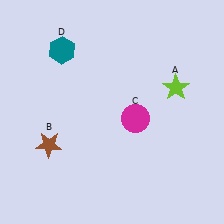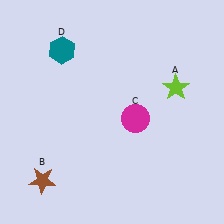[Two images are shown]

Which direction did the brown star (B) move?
The brown star (B) moved down.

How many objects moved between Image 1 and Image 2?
1 object moved between the two images.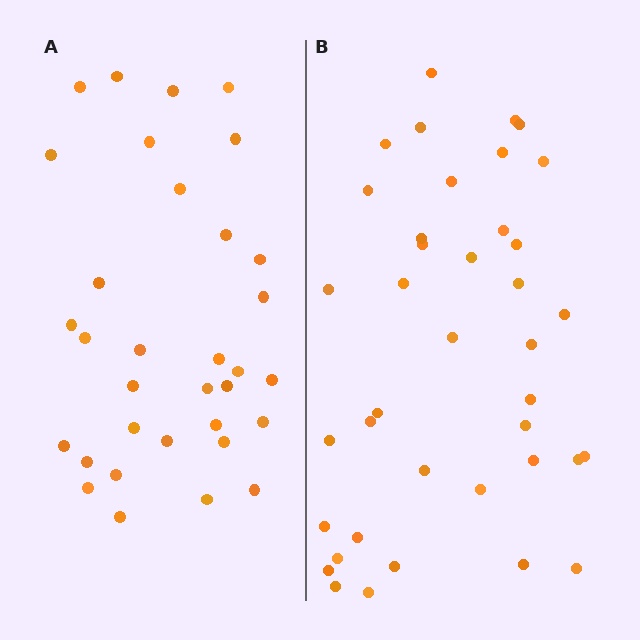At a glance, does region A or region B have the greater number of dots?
Region B (the right region) has more dots.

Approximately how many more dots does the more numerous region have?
Region B has about 6 more dots than region A.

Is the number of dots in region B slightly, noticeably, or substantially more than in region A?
Region B has only slightly more — the two regions are fairly close. The ratio is roughly 1.2 to 1.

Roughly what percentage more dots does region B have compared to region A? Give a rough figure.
About 20% more.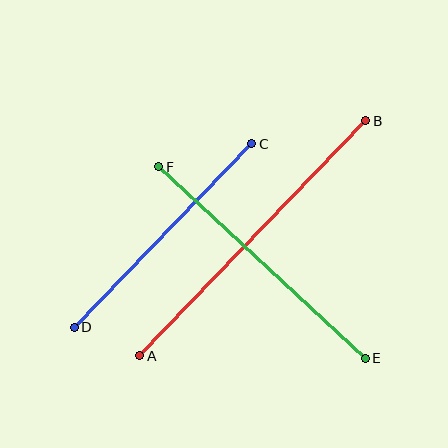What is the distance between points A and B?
The distance is approximately 326 pixels.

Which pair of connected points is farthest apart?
Points A and B are farthest apart.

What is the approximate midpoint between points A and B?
The midpoint is at approximately (253, 238) pixels.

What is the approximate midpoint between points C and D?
The midpoint is at approximately (163, 236) pixels.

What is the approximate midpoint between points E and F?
The midpoint is at approximately (262, 263) pixels.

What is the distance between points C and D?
The distance is approximately 255 pixels.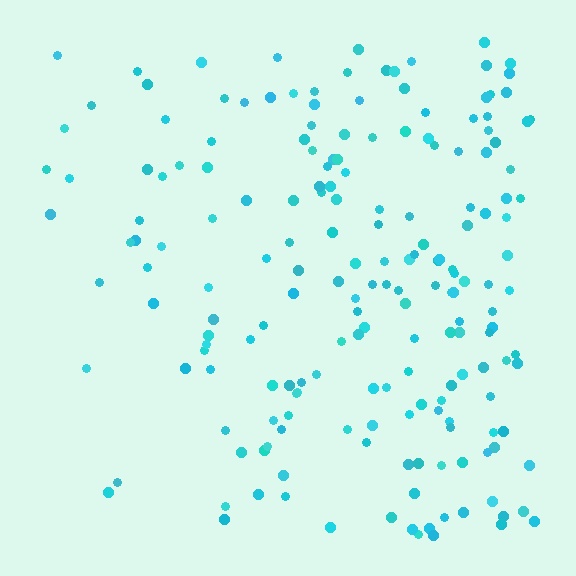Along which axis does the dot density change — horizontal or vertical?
Horizontal.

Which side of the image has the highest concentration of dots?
The right.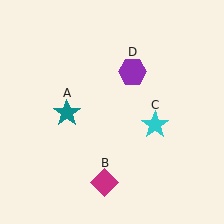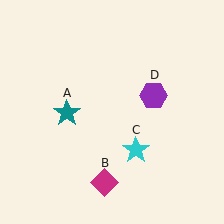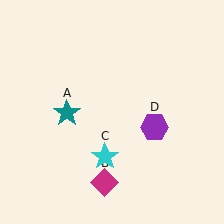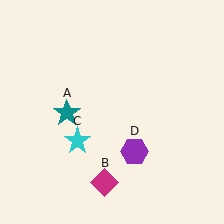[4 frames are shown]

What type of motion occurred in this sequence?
The cyan star (object C), purple hexagon (object D) rotated clockwise around the center of the scene.